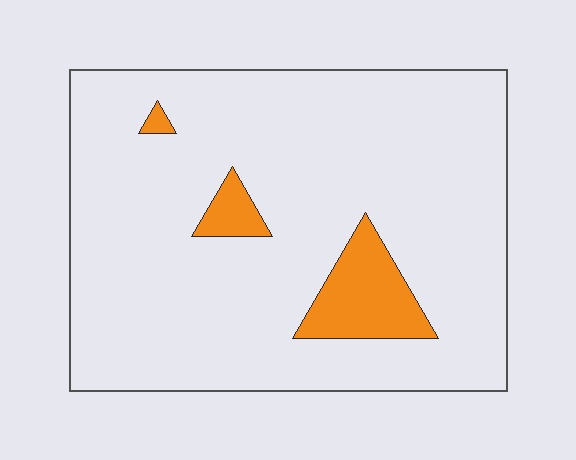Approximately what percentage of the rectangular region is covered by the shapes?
Approximately 10%.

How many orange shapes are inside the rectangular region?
3.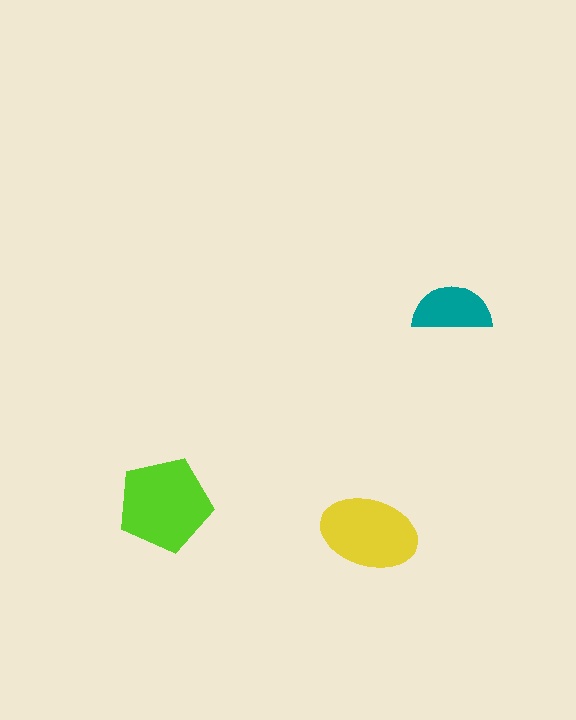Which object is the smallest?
The teal semicircle.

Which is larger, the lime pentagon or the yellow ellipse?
The lime pentagon.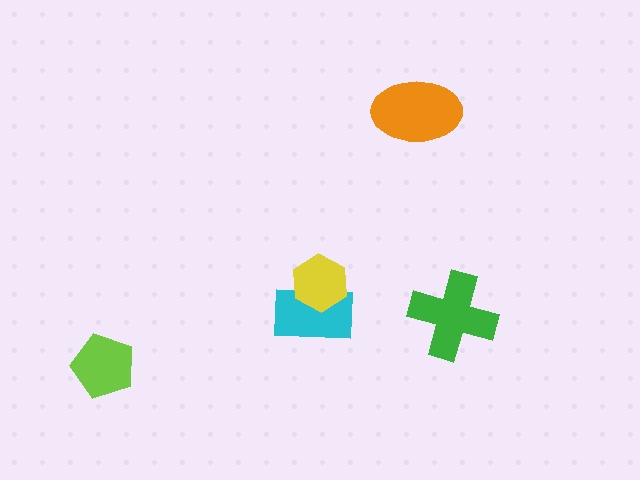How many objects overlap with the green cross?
0 objects overlap with the green cross.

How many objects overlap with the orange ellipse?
0 objects overlap with the orange ellipse.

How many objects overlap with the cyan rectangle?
1 object overlaps with the cyan rectangle.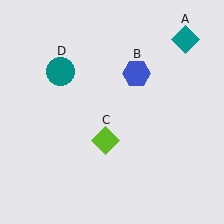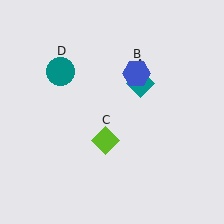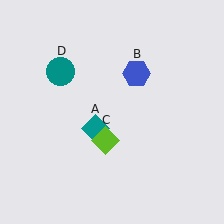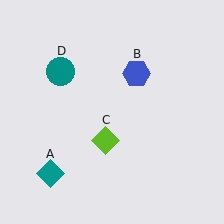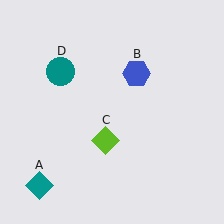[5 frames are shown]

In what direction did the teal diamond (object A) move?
The teal diamond (object A) moved down and to the left.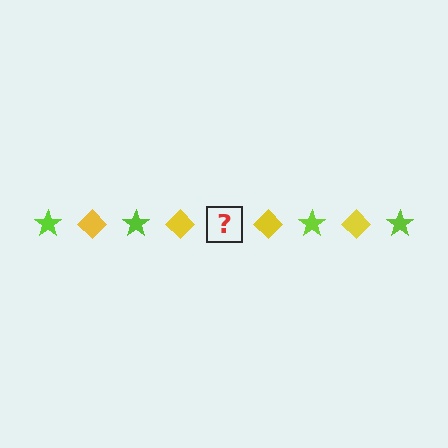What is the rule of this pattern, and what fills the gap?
The rule is that the pattern alternates between lime star and yellow diamond. The gap should be filled with a lime star.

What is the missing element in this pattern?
The missing element is a lime star.